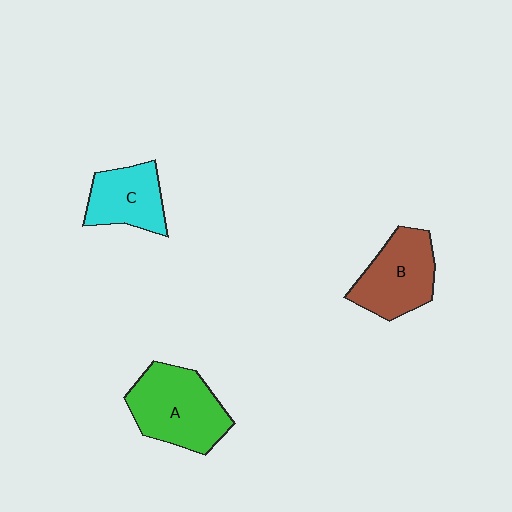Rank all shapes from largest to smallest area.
From largest to smallest: A (green), B (brown), C (cyan).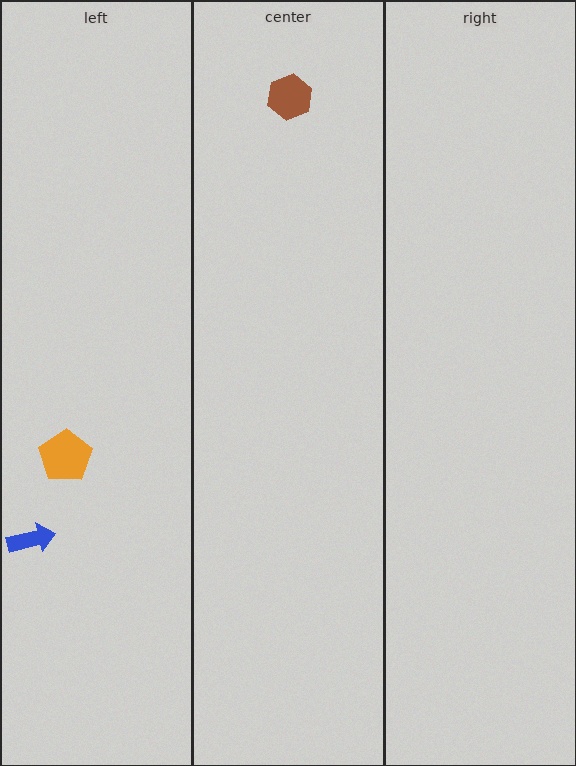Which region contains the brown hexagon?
The center region.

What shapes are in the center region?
The brown hexagon.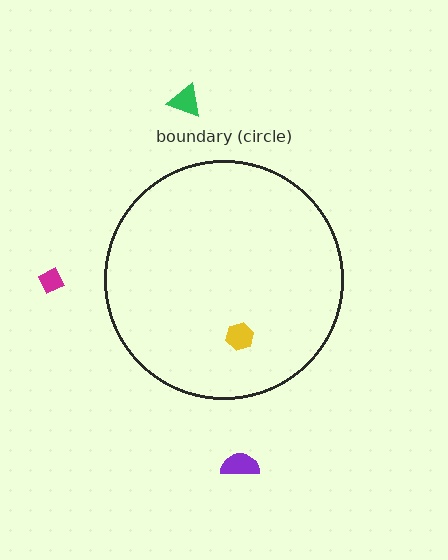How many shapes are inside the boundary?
1 inside, 3 outside.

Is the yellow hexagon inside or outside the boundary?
Inside.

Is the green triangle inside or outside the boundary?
Outside.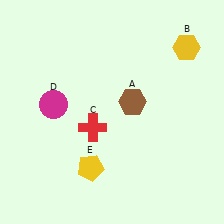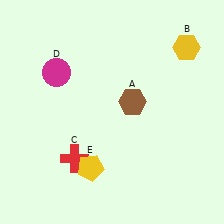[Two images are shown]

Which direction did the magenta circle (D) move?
The magenta circle (D) moved up.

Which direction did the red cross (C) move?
The red cross (C) moved down.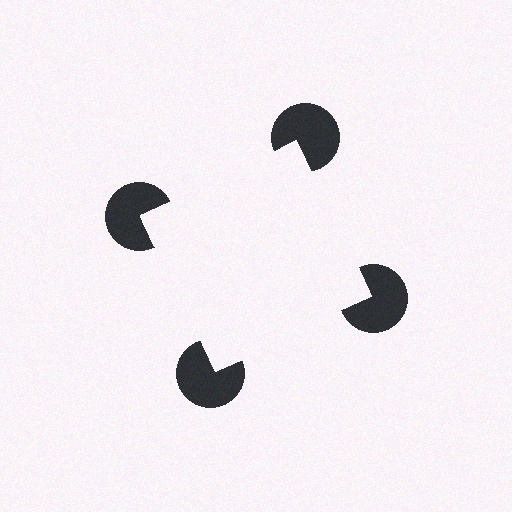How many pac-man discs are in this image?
There are 4 — one at each vertex of the illusory square.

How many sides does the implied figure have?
4 sides.